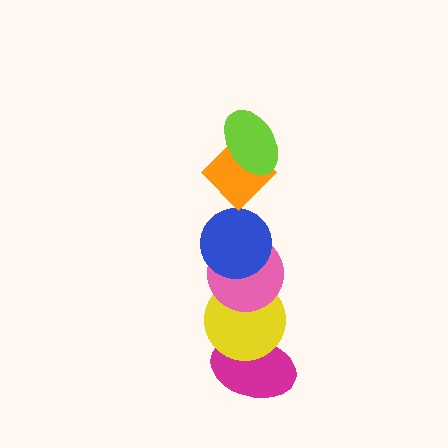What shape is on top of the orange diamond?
The lime ellipse is on top of the orange diamond.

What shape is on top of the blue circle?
The orange diamond is on top of the blue circle.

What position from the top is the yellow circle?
The yellow circle is 5th from the top.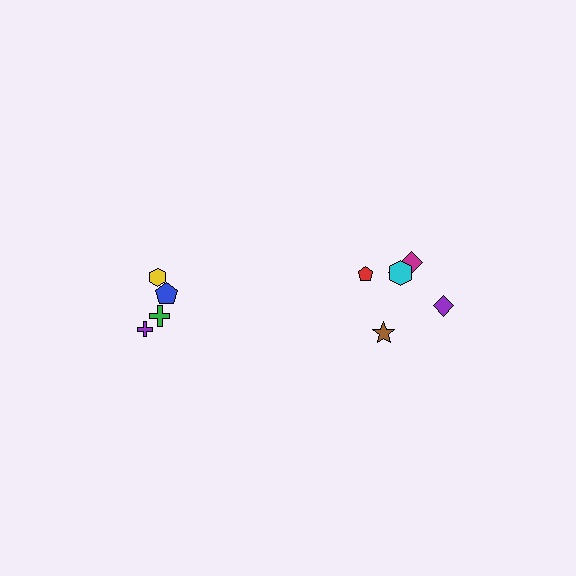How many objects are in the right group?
There are 6 objects.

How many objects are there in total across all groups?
There are 10 objects.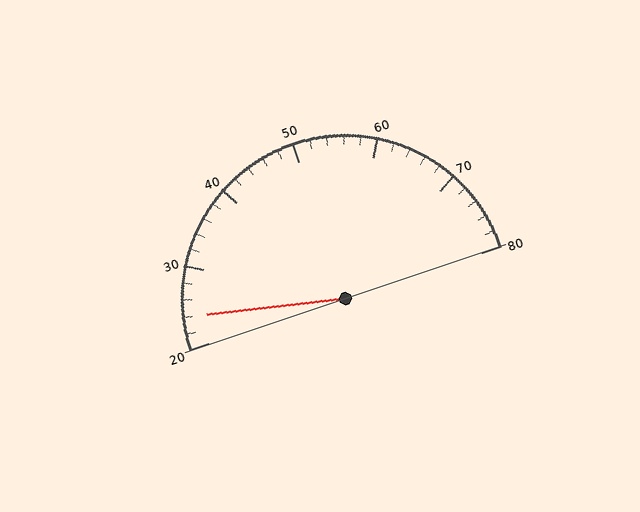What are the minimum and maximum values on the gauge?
The gauge ranges from 20 to 80.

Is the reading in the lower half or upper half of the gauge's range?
The reading is in the lower half of the range (20 to 80).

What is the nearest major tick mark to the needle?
The nearest major tick mark is 20.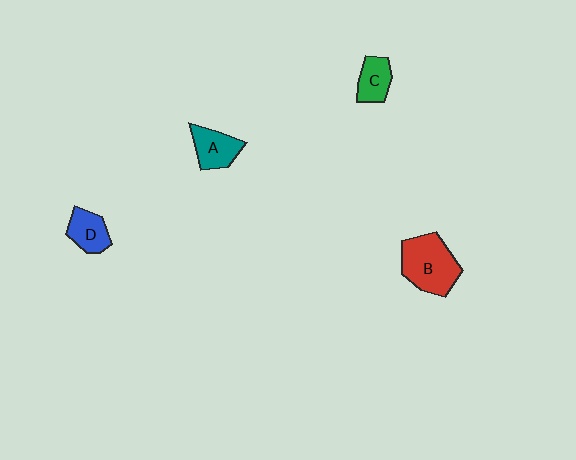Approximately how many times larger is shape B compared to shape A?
Approximately 1.7 times.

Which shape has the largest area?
Shape B (red).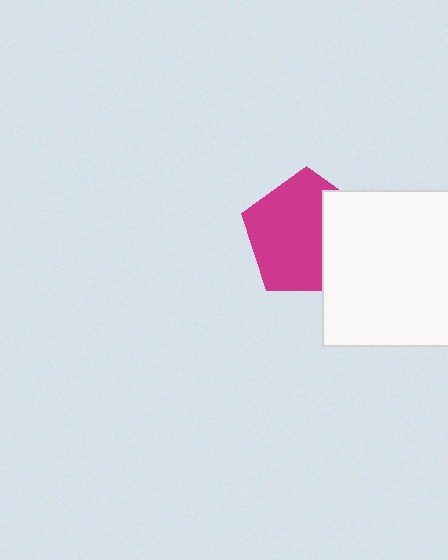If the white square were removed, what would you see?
You would see the complete magenta pentagon.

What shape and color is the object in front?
The object in front is a white square.